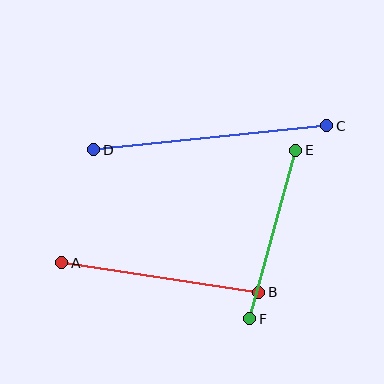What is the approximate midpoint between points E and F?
The midpoint is at approximately (273, 235) pixels.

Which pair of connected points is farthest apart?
Points C and D are farthest apart.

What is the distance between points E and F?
The distance is approximately 175 pixels.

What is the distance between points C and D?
The distance is approximately 234 pixels.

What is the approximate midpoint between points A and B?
The midpoint is at approximately (160, 278) pixels.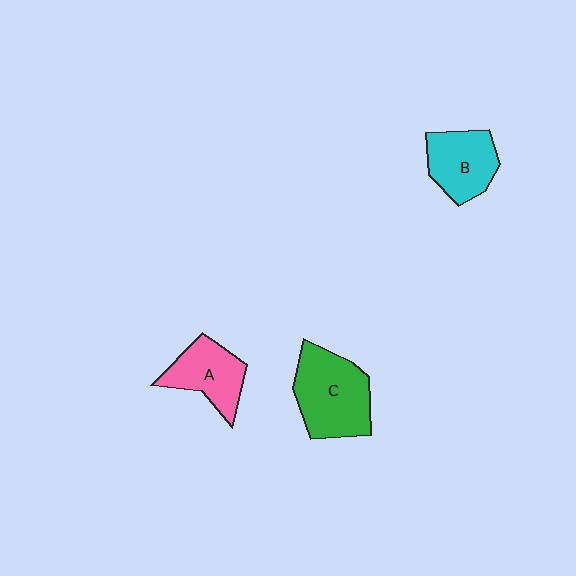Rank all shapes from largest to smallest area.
From largest to smallest: C (green), B (cyan), A (pink).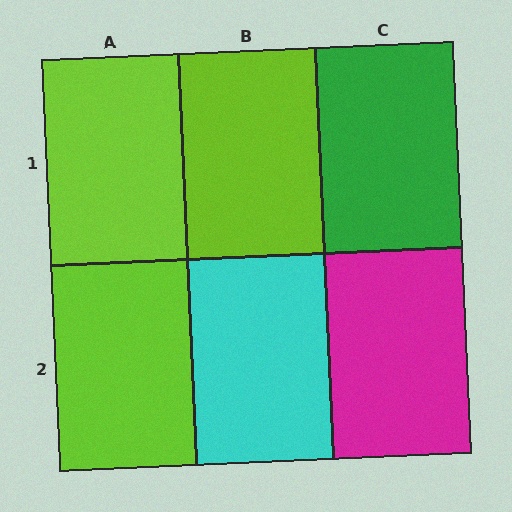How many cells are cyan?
1 cell is cyan.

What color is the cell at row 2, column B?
Cyan.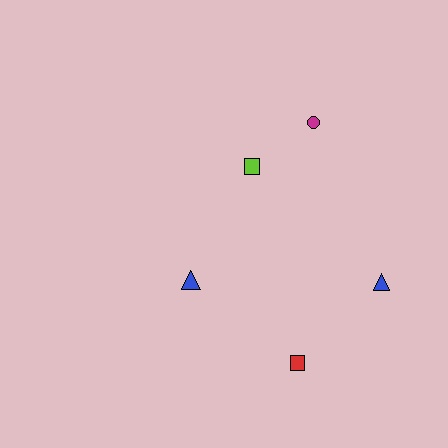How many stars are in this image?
There are no stars.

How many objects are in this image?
There are 5 objects.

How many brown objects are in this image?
There are no brown objects.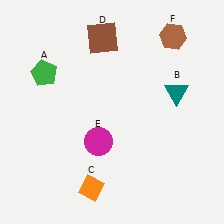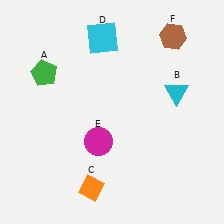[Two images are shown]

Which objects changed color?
B changed from teal to cyan. D changed from brown to cyan.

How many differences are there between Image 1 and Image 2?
There are 2 differences between the two images.